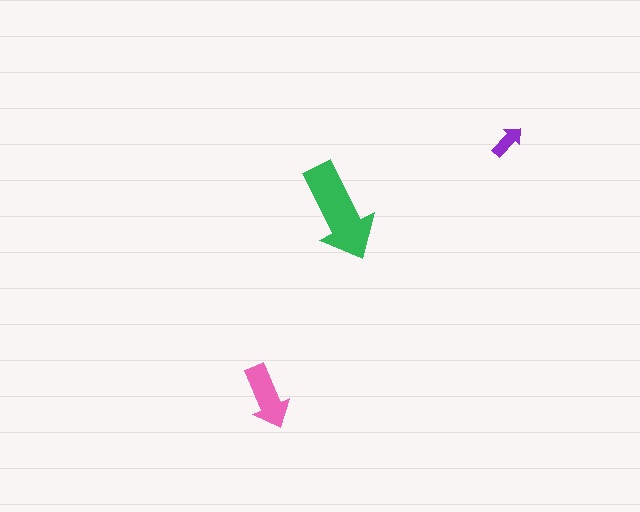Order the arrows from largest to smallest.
the green one, the pink one, the purple one.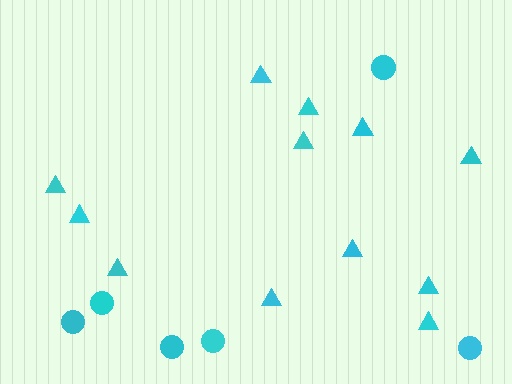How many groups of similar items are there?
There are 2 groups: one group of triangles (12) and one group of circles (6).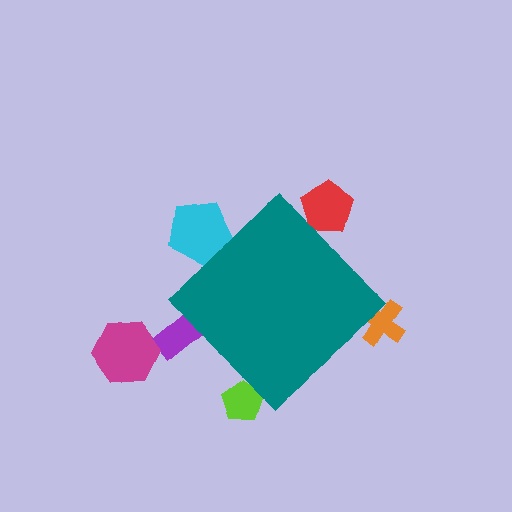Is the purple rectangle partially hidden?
Yes, the purple rectangle is partially hidden behind the teal diamond.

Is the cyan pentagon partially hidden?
Yes, the cyan pentagon is partially hidden behind the teal diamond.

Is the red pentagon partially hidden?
Yes, the red pentagon is partially hidden behind the teal diamond.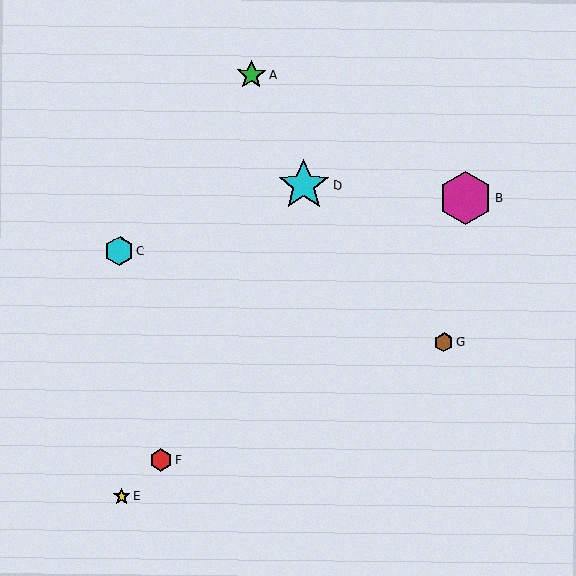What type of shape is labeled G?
Shape G is a brown hexagon.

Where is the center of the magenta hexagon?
The center of the magenta hexagon is at (465, 198).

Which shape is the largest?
The magenta hexagon (labeled B) is the largest.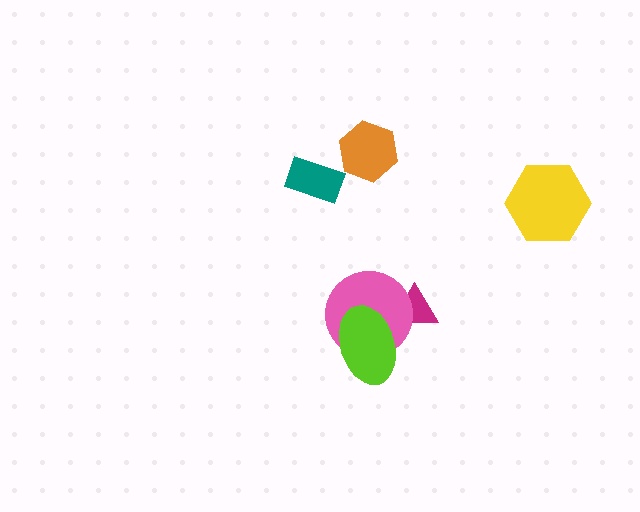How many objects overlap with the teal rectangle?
0 objects overlap with the teal rectangle.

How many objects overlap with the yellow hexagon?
0 objects overlap with the yellow hexagon.